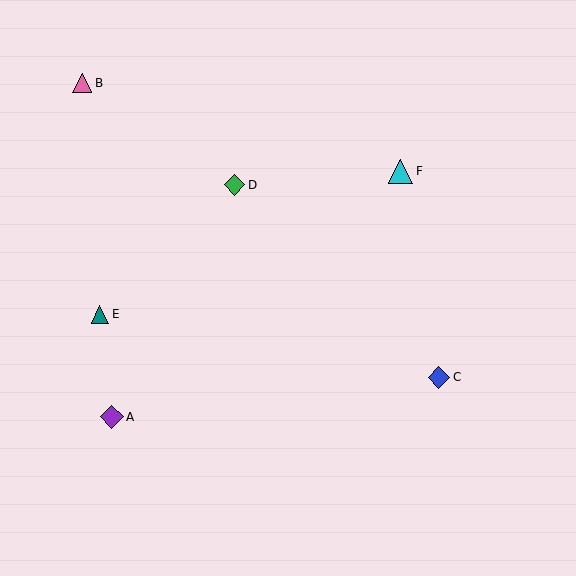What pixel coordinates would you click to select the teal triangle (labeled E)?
Click at (100, 314) to select the teal triangle E.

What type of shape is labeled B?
Shape B is a pink triangle.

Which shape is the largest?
The cyan triangle (labeled F) is the largest.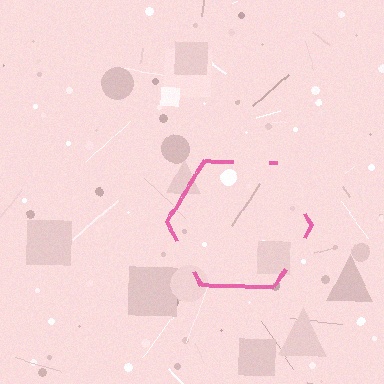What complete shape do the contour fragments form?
The contour fragments form a hexagon.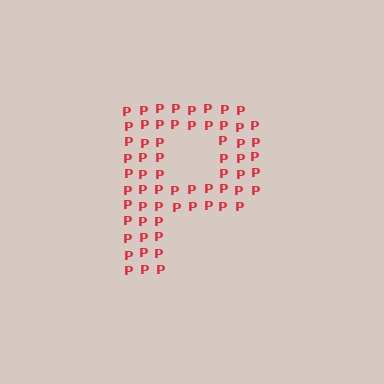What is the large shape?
The large shape is the letter P.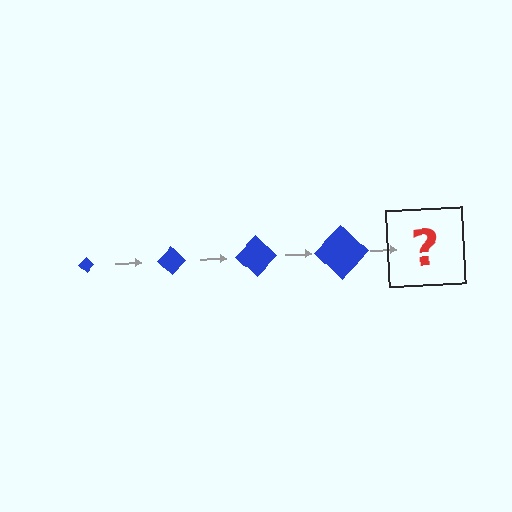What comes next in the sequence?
The next element should be a blue diamond, larger than the previous one.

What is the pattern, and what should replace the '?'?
The pattern is that the diamond gets progressively larger each step. The '?' should be a blue diamond, larger than the previous one.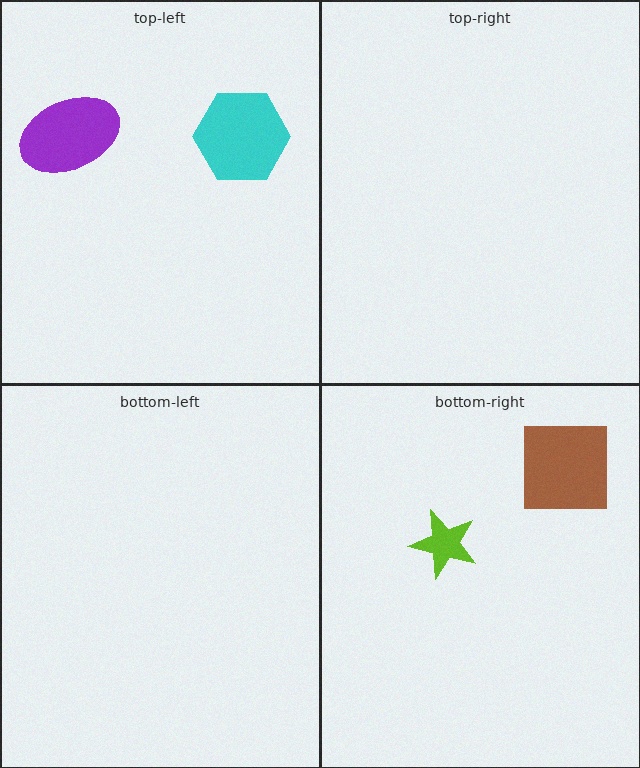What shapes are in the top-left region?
The cyan hexagon, the purple ellipse.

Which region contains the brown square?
The bottom-right region.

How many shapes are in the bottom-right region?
2.